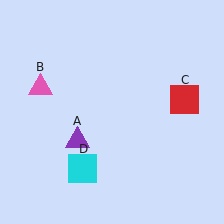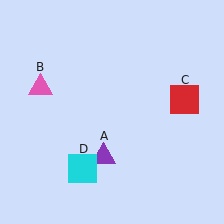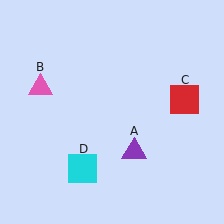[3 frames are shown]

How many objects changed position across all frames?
1 object changed position: purple triangle (object A).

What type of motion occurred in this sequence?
The purple triangle (object A) rotated counterclockwise around the center of the scene.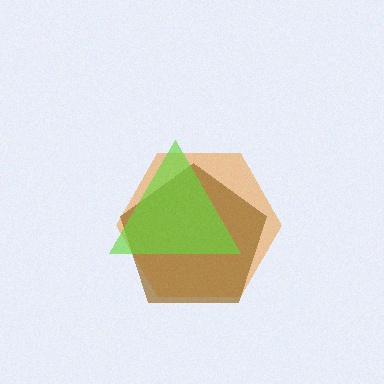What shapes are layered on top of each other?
The layered shapes are: an orange hexagon, a brown pentagon, a lime triangle.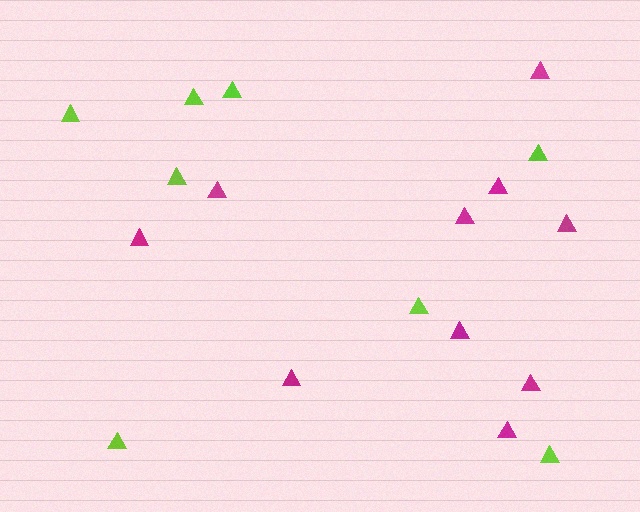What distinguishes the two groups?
There are 2 groups: one group of magenta triangles (10) and one group of lime triangles (8).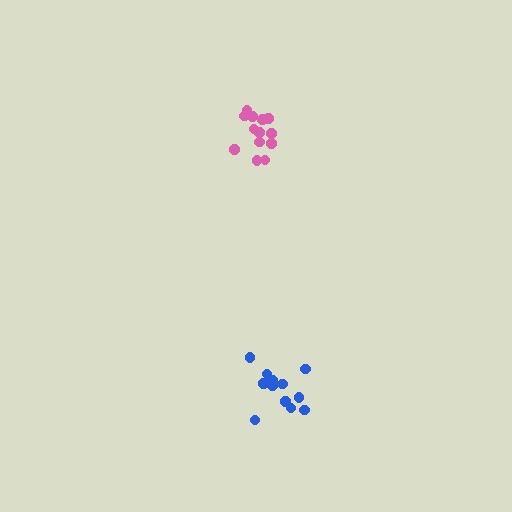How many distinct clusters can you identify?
There are 2 distinct clusters.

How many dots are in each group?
Group 1: 13 dots, Group 2: 13 dots (26 total).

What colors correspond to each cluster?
The clusters are colored: blue, pink.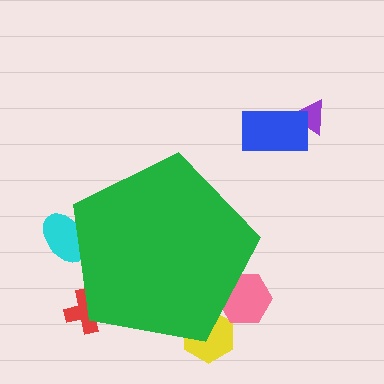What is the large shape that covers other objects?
A green pentagon.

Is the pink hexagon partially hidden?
Yes, the pink hexagon is partially hidden behind the green pentagon.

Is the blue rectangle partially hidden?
No, the blue rectangle is fully visible.